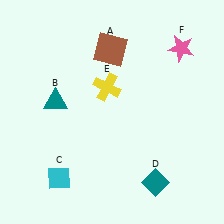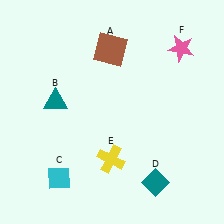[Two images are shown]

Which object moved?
The yellow cross (E) moved down.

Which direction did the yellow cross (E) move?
The yellow cross (E) moved down.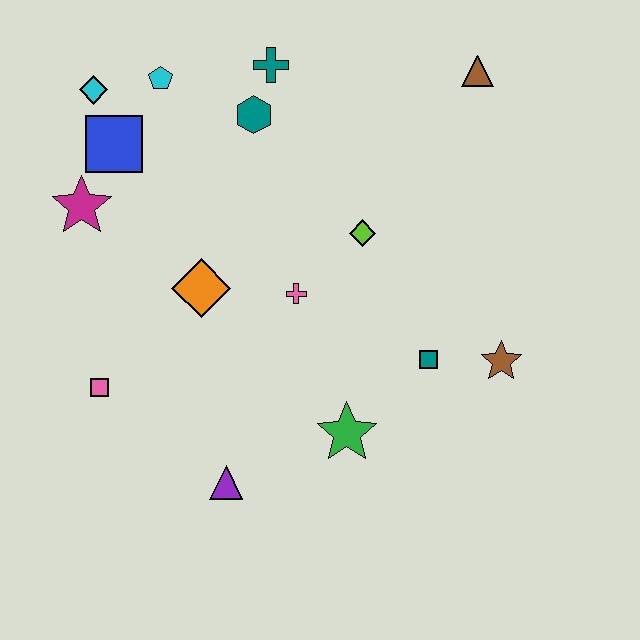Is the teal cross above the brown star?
Yes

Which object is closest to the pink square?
The orange diamond is closest to the pink square.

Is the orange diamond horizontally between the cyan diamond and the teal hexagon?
Yes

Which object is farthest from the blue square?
The brown star is farthest from the blue square.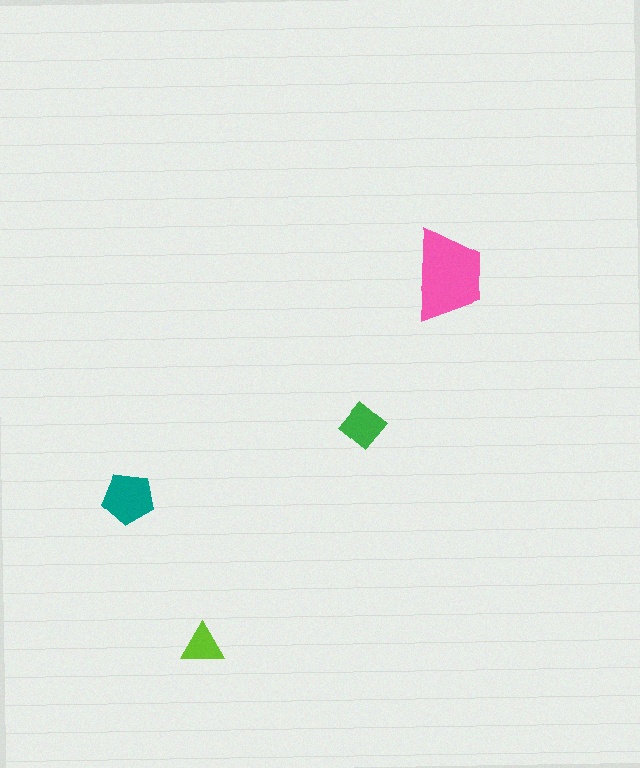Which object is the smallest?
The lime triangle.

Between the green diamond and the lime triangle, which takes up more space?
The green diamond.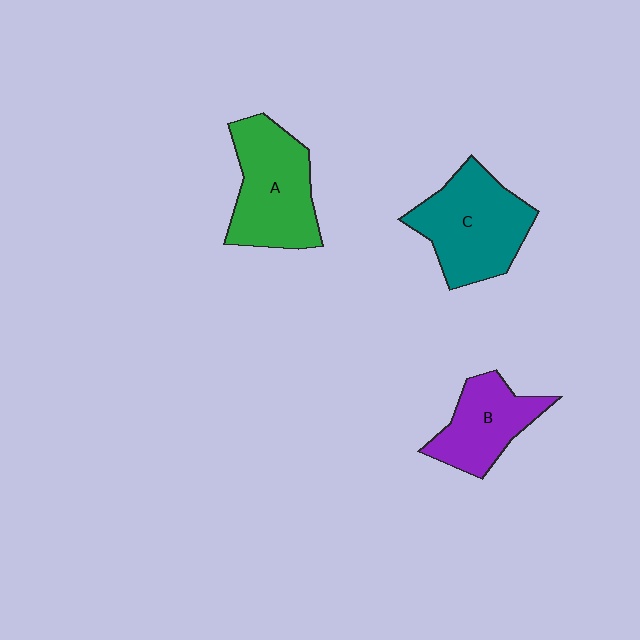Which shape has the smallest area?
Shape B (purple).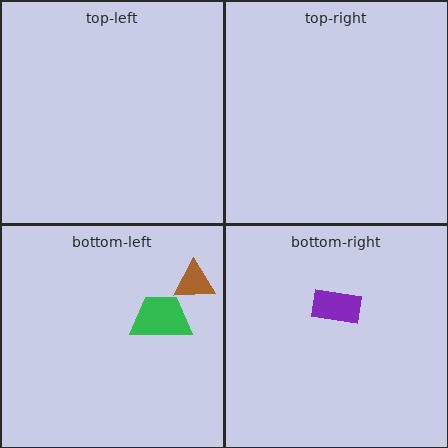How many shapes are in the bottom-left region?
2.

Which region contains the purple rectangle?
The bottom-right region.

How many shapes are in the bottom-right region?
1.